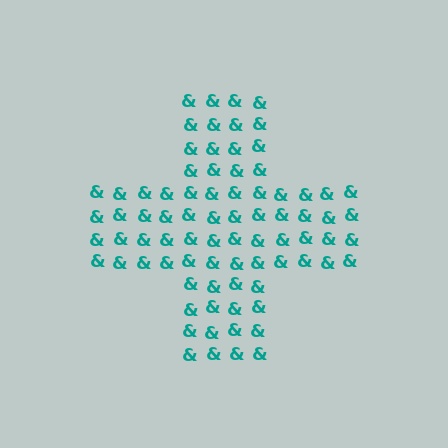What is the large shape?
The large shape is a cross.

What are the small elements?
The small elements are ampersands.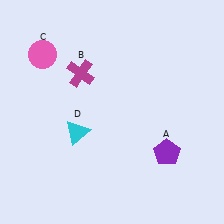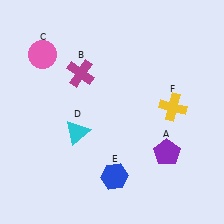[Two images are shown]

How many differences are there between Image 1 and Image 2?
There are 2 differences between the two images.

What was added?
A blue hexagon (E), a yellow cross (F) were added in Image 2.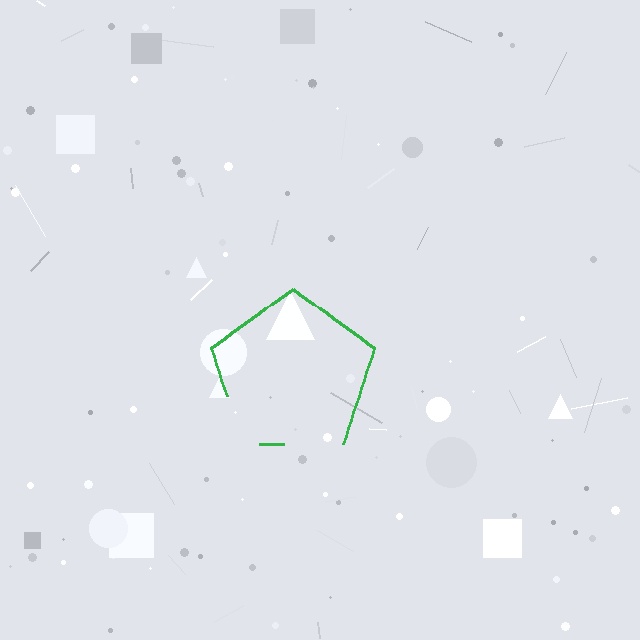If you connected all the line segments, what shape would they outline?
They would outline a pentagon.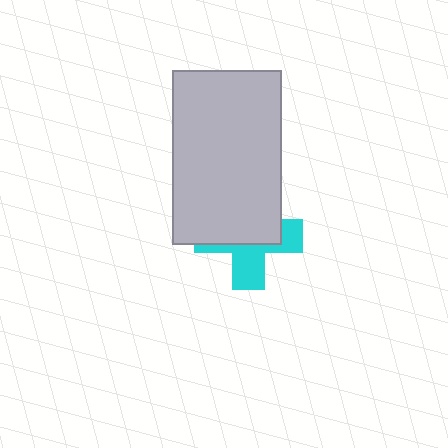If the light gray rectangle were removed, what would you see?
You would see the complete cyan cross.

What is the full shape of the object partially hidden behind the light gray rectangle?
The partially hidden object is a cyan cross.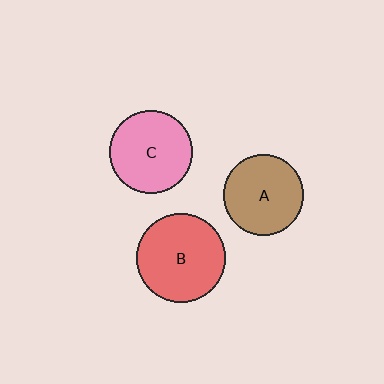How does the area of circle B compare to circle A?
Approximately 1.2 times.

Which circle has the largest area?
Circle B (red).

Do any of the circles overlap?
No, none of the circles overlap.